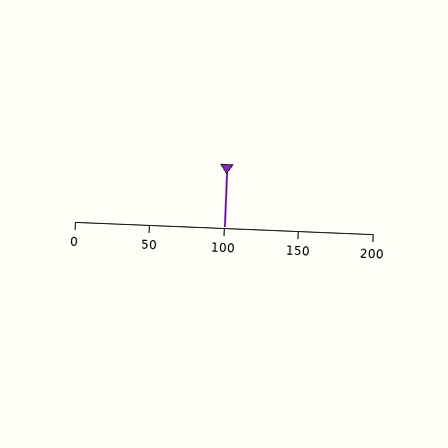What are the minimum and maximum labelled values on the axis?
The axis runs from 0 to 200.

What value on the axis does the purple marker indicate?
The marker indicates approximately 100.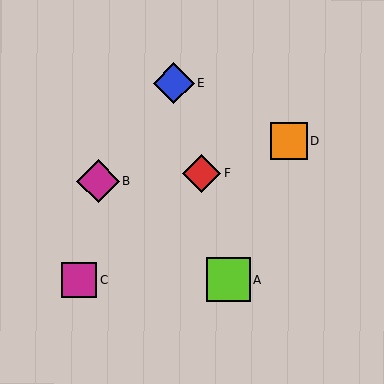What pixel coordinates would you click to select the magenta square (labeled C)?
Click at (79, 279) to select the magenta square C.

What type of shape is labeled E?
Shape E is a blue diamond.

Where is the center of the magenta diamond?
The center of the magenta diamond is at (98, 181).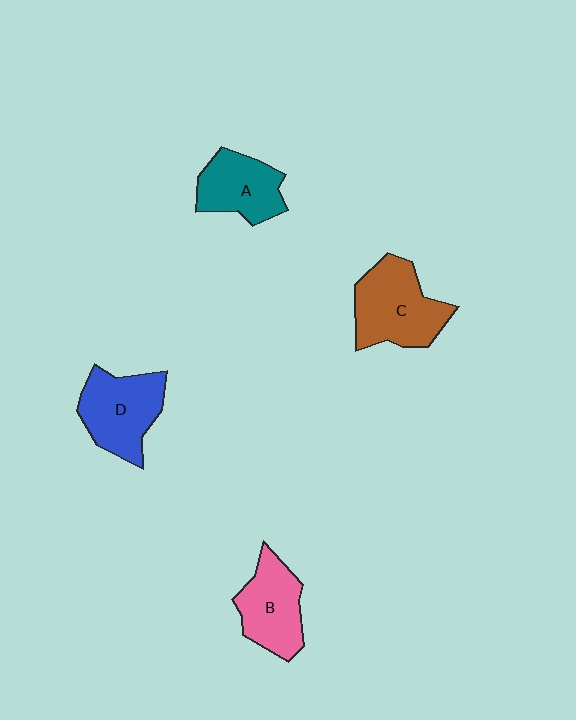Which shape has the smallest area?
Shape A (teal).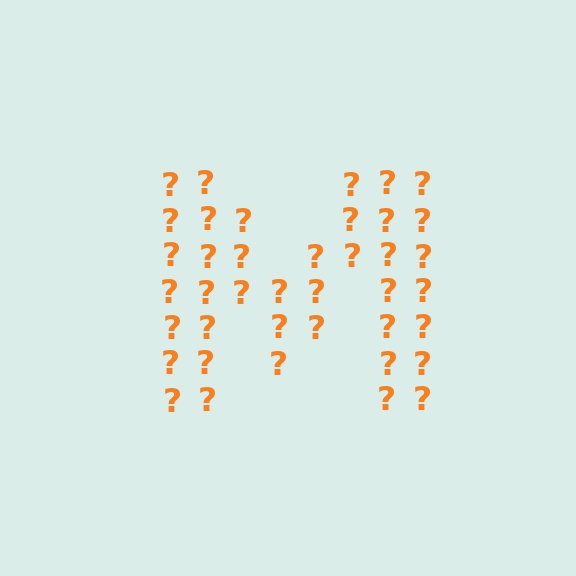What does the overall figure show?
The overall figure shows the letter M.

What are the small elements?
The small elements are question marks.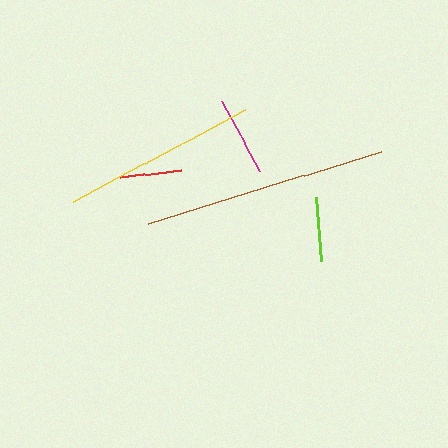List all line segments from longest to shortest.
From longest to shortest: brown, yellow, magenta, lime, red.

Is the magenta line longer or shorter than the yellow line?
The yellow line is longer than the magenta line.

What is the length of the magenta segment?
The magenta segment is approximately 80 pixels long.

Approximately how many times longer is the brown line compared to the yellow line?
The brown line is approximately 1.3 times the length of the yellow line.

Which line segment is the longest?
The brown line is the longest at approximately 244 pixels.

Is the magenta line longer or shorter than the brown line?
The brown line is longer than the magenta line.